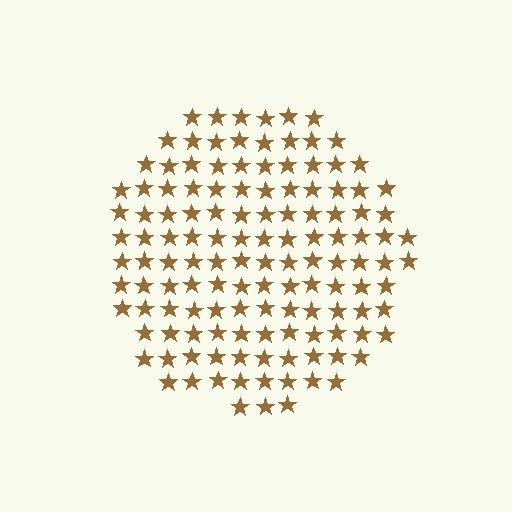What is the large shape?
The large shape is a circle.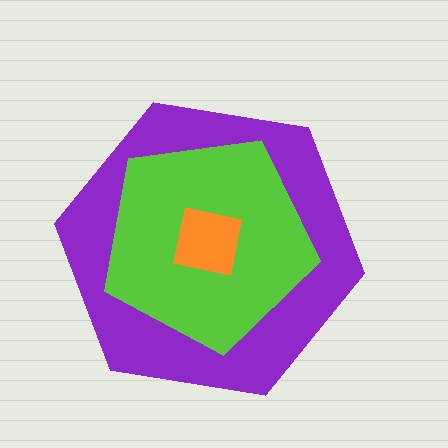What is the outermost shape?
The purple hexagon.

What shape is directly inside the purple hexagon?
The lime pentagon.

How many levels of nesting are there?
3.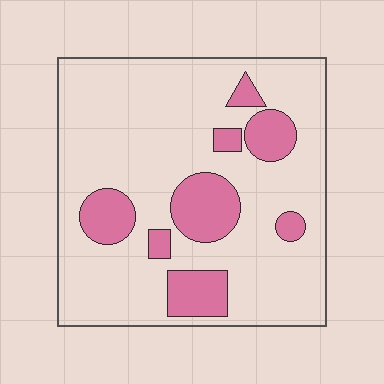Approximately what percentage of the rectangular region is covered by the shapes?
Approximately 20%.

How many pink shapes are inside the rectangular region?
8.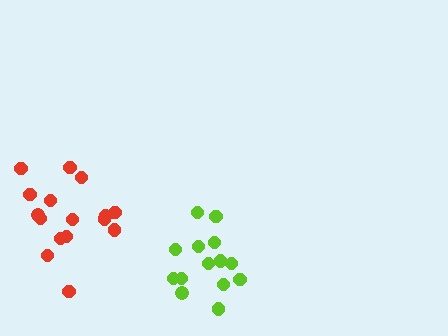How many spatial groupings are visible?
There are 2 spatial groupings.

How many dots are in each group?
Group 1: 16 dots, Group 2: 14 dots (30 total).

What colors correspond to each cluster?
The clusters are colored: red, lime.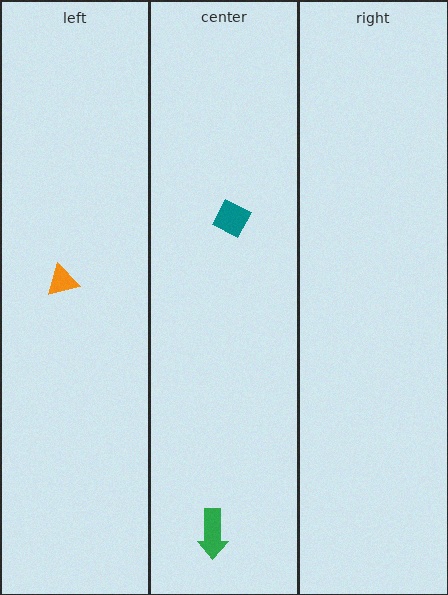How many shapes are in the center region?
2.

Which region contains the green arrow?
The center region.